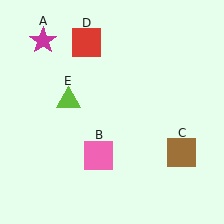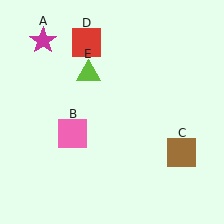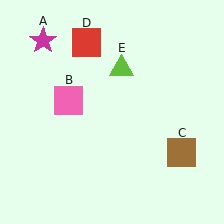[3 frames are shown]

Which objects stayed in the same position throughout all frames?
Magenta star (object A) and brown square (object C) and red square (object D) remained stationary.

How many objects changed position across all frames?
2 objects changed position: pink square (object B), lime triangle (object E).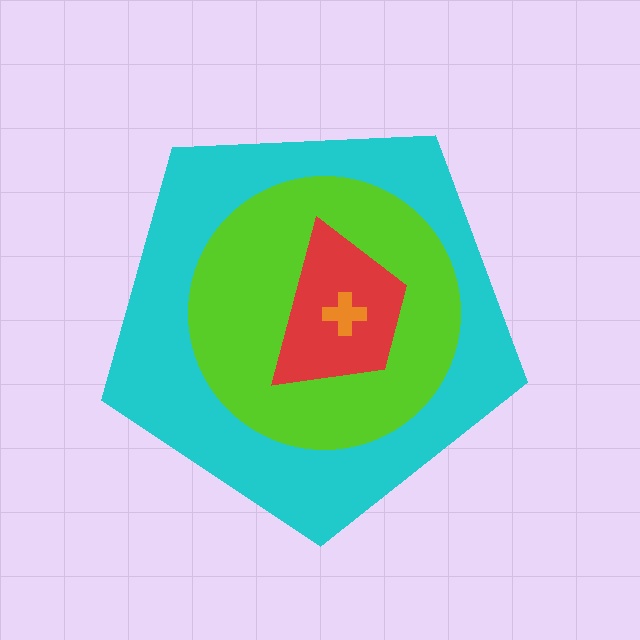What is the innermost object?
The orange cross.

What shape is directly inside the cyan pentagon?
The lime circle.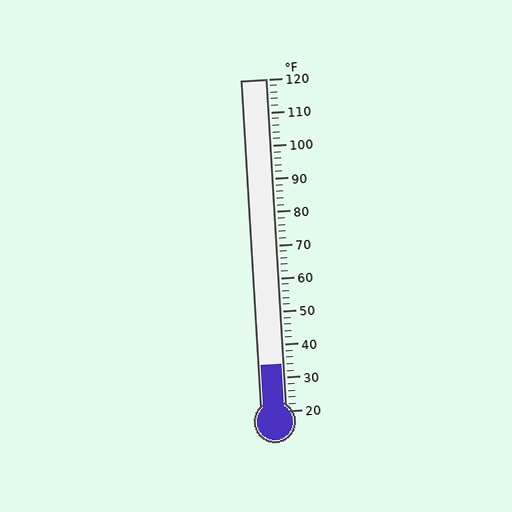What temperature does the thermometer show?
The thermometer shows approximately 34°F.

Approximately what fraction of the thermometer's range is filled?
The thermometer is filled to approximately 15% of its range.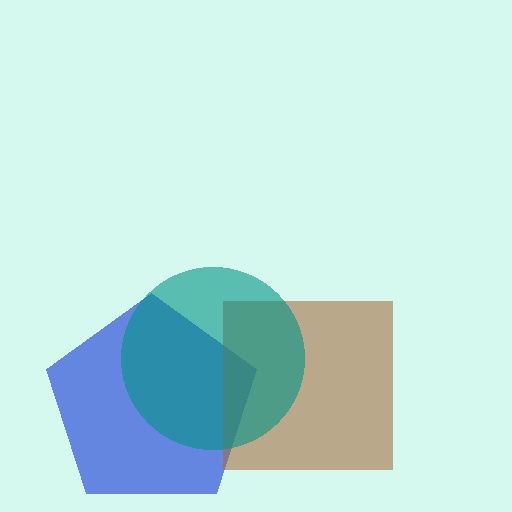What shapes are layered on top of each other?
The layered shapes are: a blue pentagon, a brown square, a teal circle.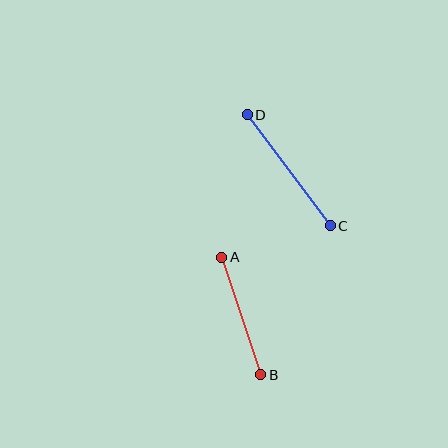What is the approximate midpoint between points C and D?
The midpoint is at approximately (289, 170) pixels.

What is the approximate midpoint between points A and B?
The midpoint is at approximately (241, 316) pixels.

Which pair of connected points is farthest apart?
Points C and D are farthest apart.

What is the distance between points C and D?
The distance is approximately 138 pixels.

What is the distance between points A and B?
The distance is approximately 124 pixels.